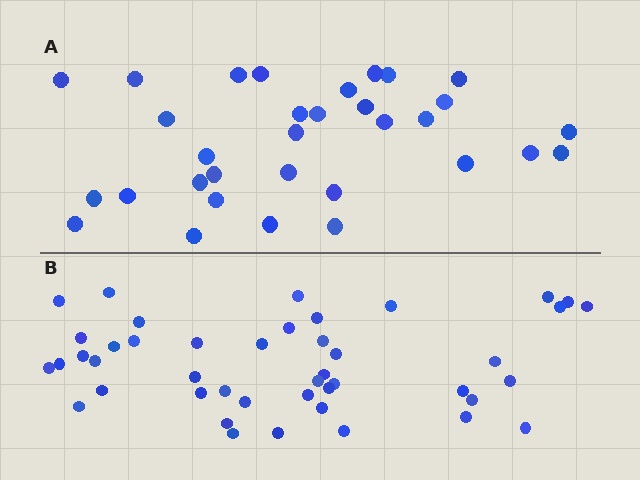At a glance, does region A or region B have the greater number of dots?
Region B (the bottom region) has more dots.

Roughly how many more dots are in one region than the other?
Region B has roughly 12 or so more dots than region A.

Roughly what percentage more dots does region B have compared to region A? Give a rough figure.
About 40% more.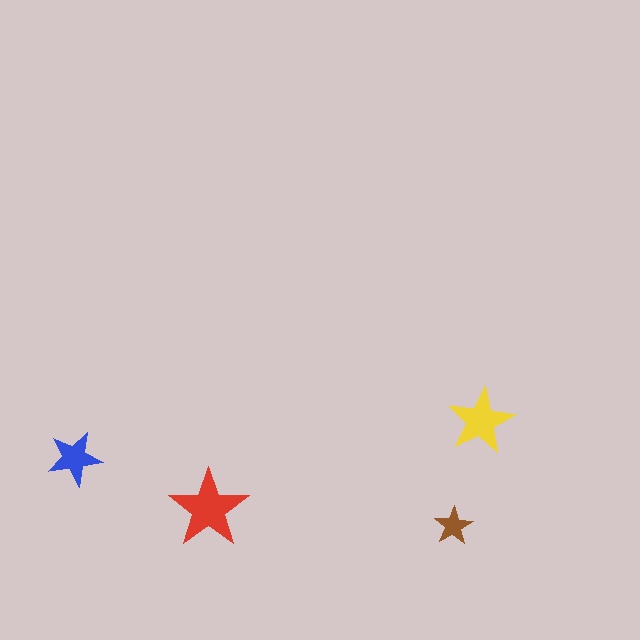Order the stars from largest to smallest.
the red one, the yellow one, the blue one, the brown one.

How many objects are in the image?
There are 4 objects in the image.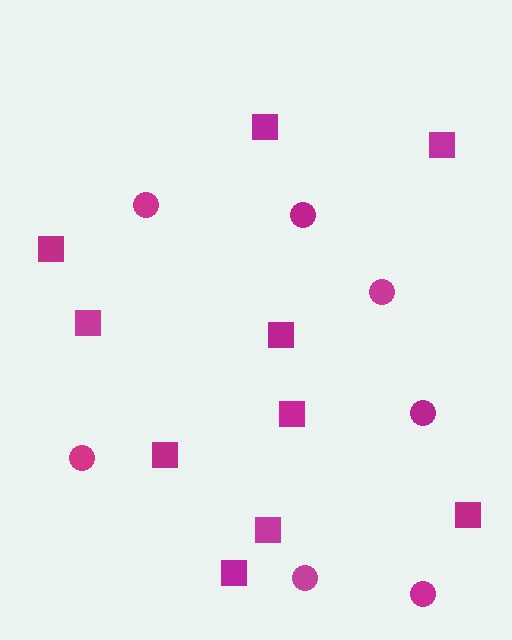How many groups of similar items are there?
There are 2 groups: one group of squares (10) and one group of circles (7).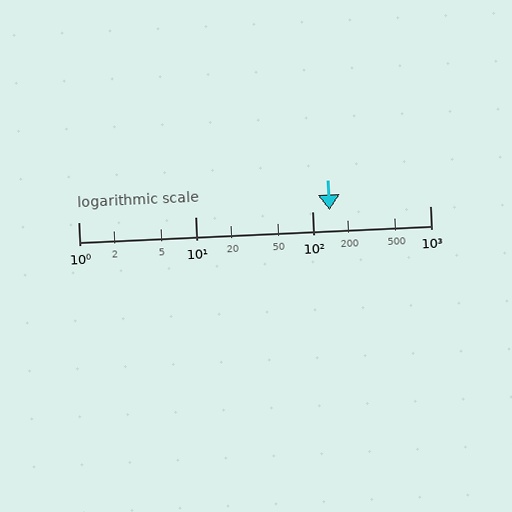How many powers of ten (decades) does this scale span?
The scale spans 3 decades, from 1 to 1000.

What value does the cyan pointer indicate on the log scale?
The pointer indicates approximately 140.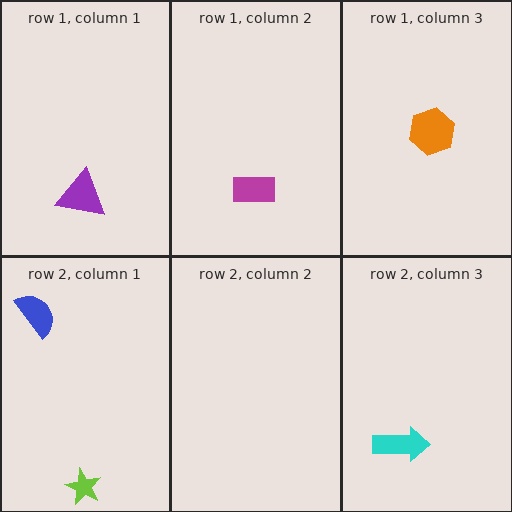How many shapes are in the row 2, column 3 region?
1.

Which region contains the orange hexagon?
The row 1, column 3 region.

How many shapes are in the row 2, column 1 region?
2.